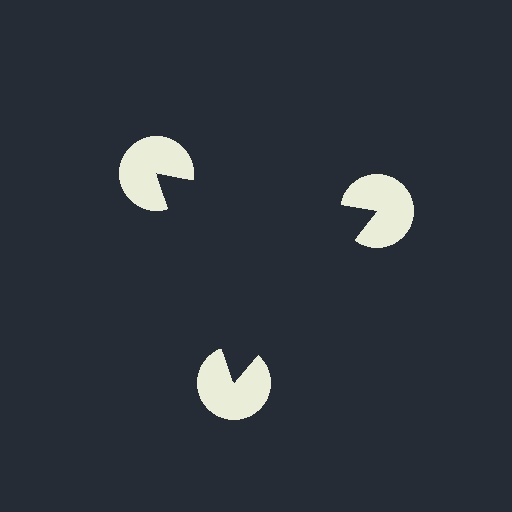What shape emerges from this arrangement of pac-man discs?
An illusory triangle — its edges are inferred from the aligned wedge cuts in the pac-man discs, not physically drawn.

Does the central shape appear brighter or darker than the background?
It typically appears slightly darker than the background, even though no actual brightness change is drawn.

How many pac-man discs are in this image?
There are 3 — one at each vertex of the illusory triangle.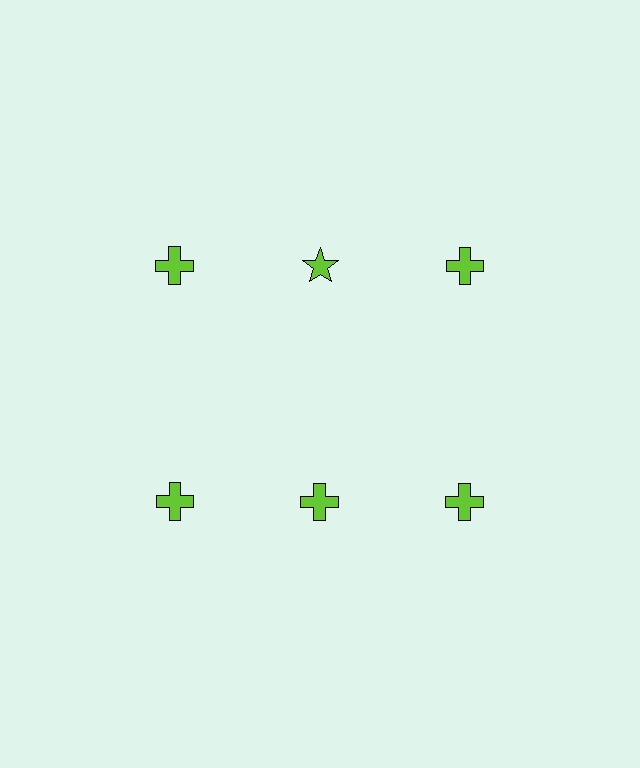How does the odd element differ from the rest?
It has a different shape: star instead of cross.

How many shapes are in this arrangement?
There are 6 shapes arranged in a grid pattern.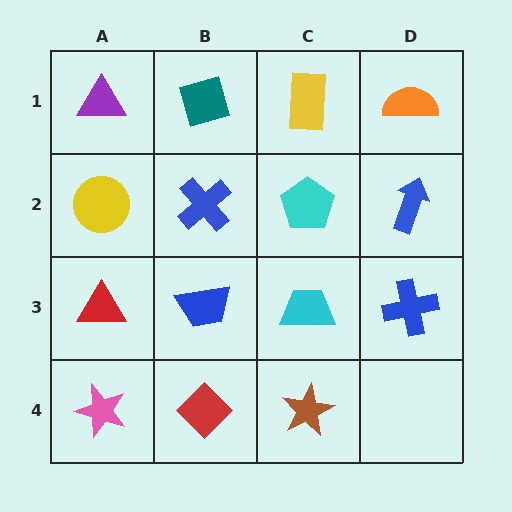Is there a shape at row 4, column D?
No, that cell is empty.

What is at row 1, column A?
A purple triangle.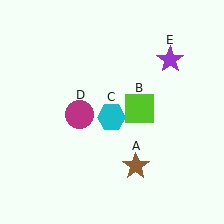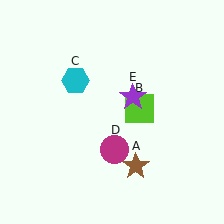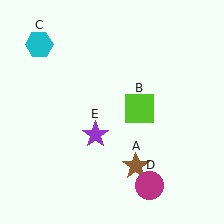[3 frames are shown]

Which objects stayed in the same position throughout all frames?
Brown star (object A) and lime square (object B) remained stationary.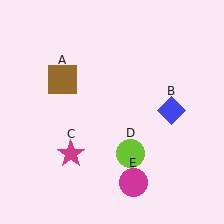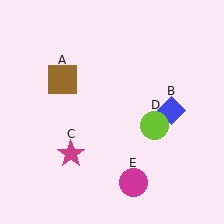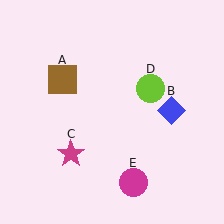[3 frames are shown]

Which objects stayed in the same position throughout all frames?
Brown square (object A) and blue diamond (object B) and magenta star (object C) and magenta circle (object E) remained stationary.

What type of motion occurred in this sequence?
The lime circle (object D) rotated counterclockwise around the center of the scene.